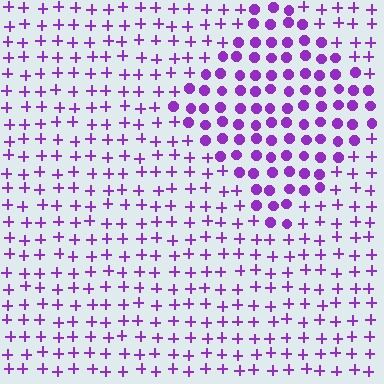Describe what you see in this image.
The image is filled with small purple elements arranged in a uniform grid. A diamond-shaped region contains circles, while the surrounding area contains plus signs. The boundary is defined purely by the change in element shape.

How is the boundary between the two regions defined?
The boundary is defined by a change in element shape: circles inside vs. plus signs outside. All elements share the same color and spacing.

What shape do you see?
I see a diamond.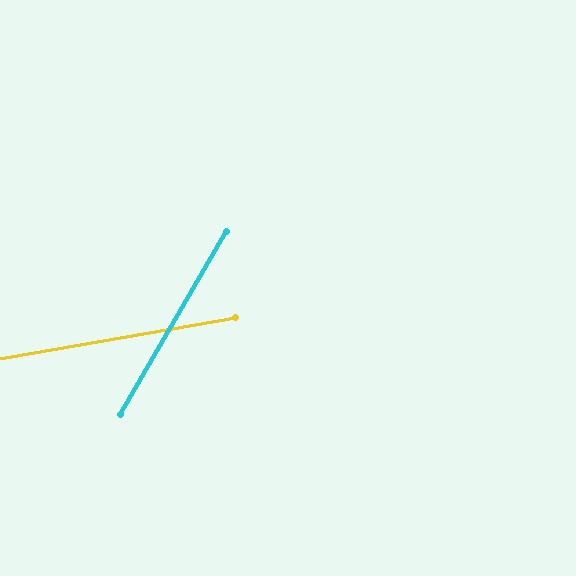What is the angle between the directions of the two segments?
Approximately 50 degrees.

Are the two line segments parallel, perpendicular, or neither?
Neither parallel nor perpendicular — they differ by about 50°.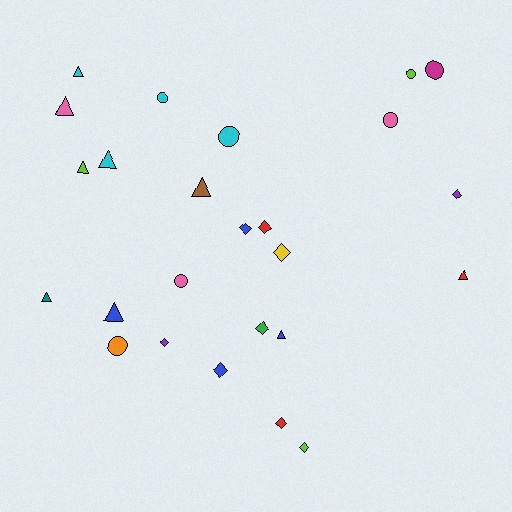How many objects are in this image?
There are 25 objects.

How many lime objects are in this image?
There are 3 lime objects.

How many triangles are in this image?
There are 9 triangles.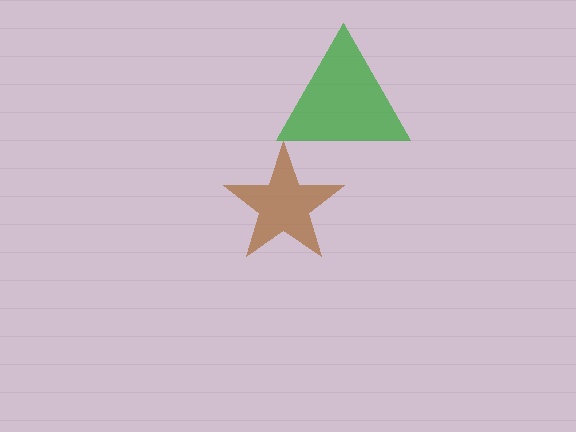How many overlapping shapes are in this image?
There are 2 overlapping shapes in the image.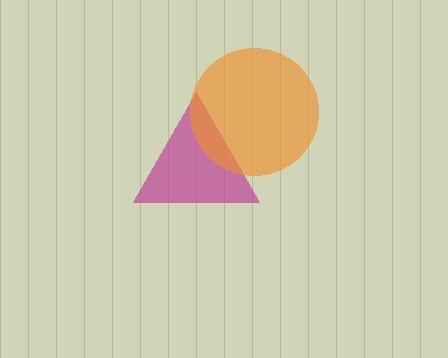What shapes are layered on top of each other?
The layered shapes are: a magenta triangle, an orange circle.